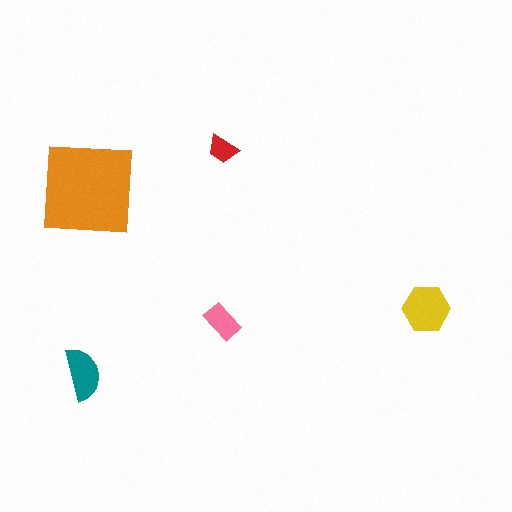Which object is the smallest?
The red trapezoid.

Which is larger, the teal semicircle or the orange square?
The orange square.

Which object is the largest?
The orange square.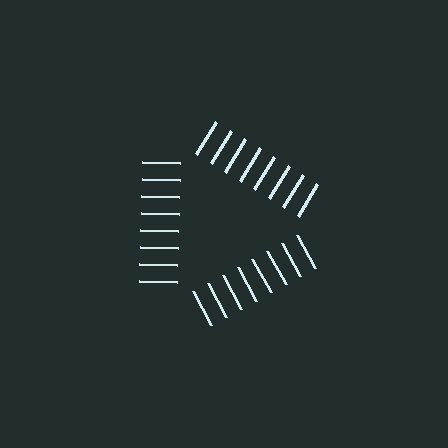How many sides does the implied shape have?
3 sides — the line-ends trace a triangle.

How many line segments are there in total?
24 — 8 along each of the 3 edges.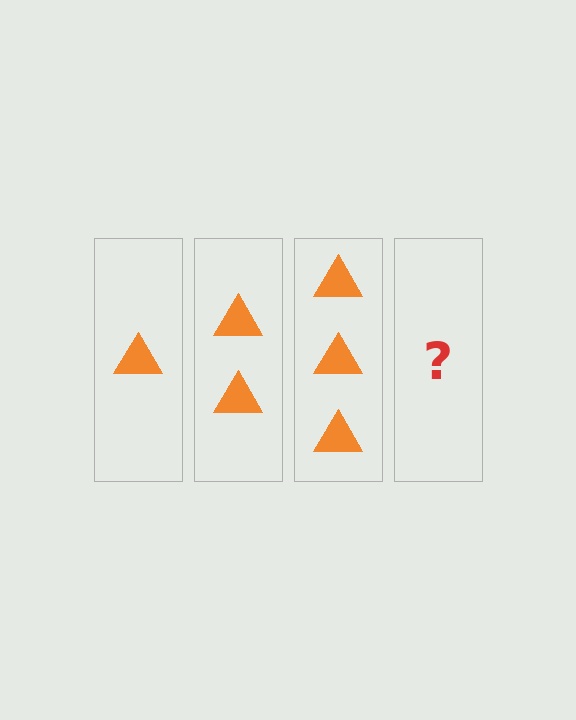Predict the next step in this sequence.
The next step is 4 triangles.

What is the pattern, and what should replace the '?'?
The pattern is that each step adds one more triangle. The '?' should be 4 triangles.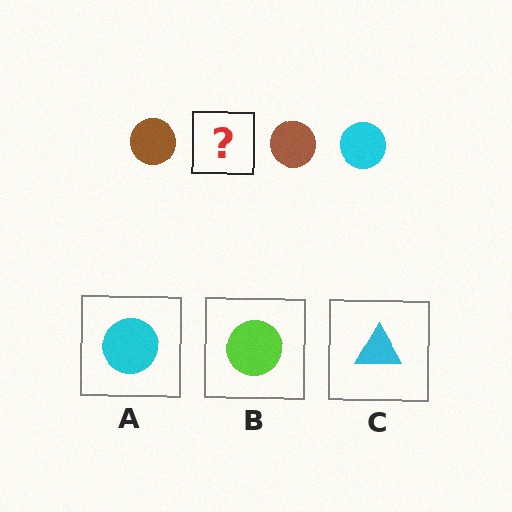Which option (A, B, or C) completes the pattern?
A.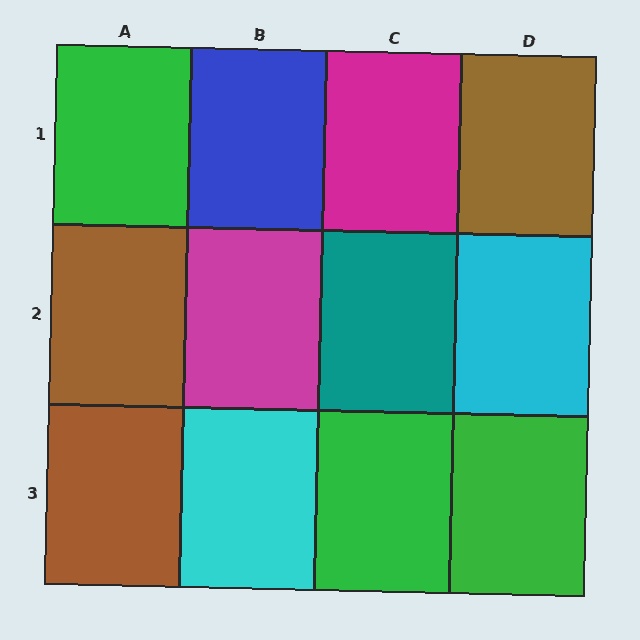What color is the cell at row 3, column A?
Brown.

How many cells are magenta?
2 cells are magenta.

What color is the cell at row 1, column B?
Blue.